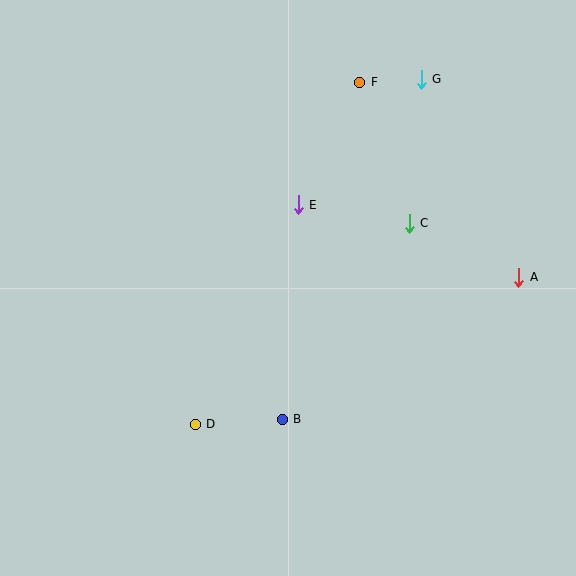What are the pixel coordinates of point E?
Point E is at (298, 205).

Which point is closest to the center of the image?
Point E at (298, 205) is closest to the center.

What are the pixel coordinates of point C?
Point C is at (409, 223).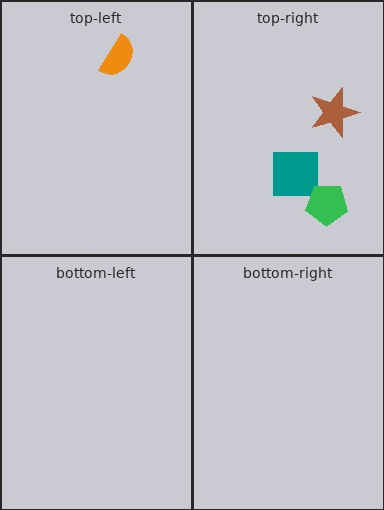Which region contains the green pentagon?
The top-right region.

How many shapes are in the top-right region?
3.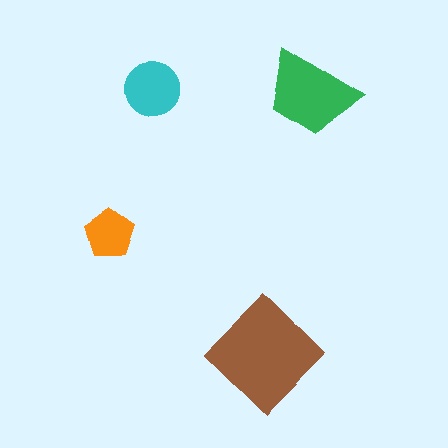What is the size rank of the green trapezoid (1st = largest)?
2nd.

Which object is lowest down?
The brown diamond is bottommost.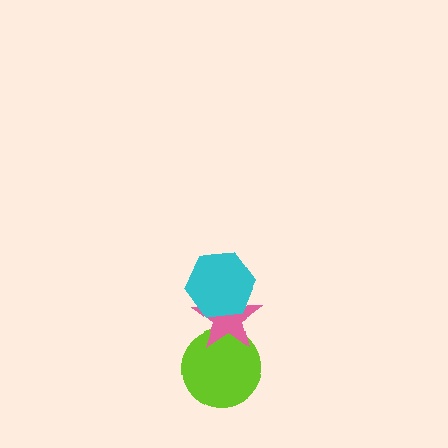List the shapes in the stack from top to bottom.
From top to bottom: the cyan hexagon, the pink star, the lime circle.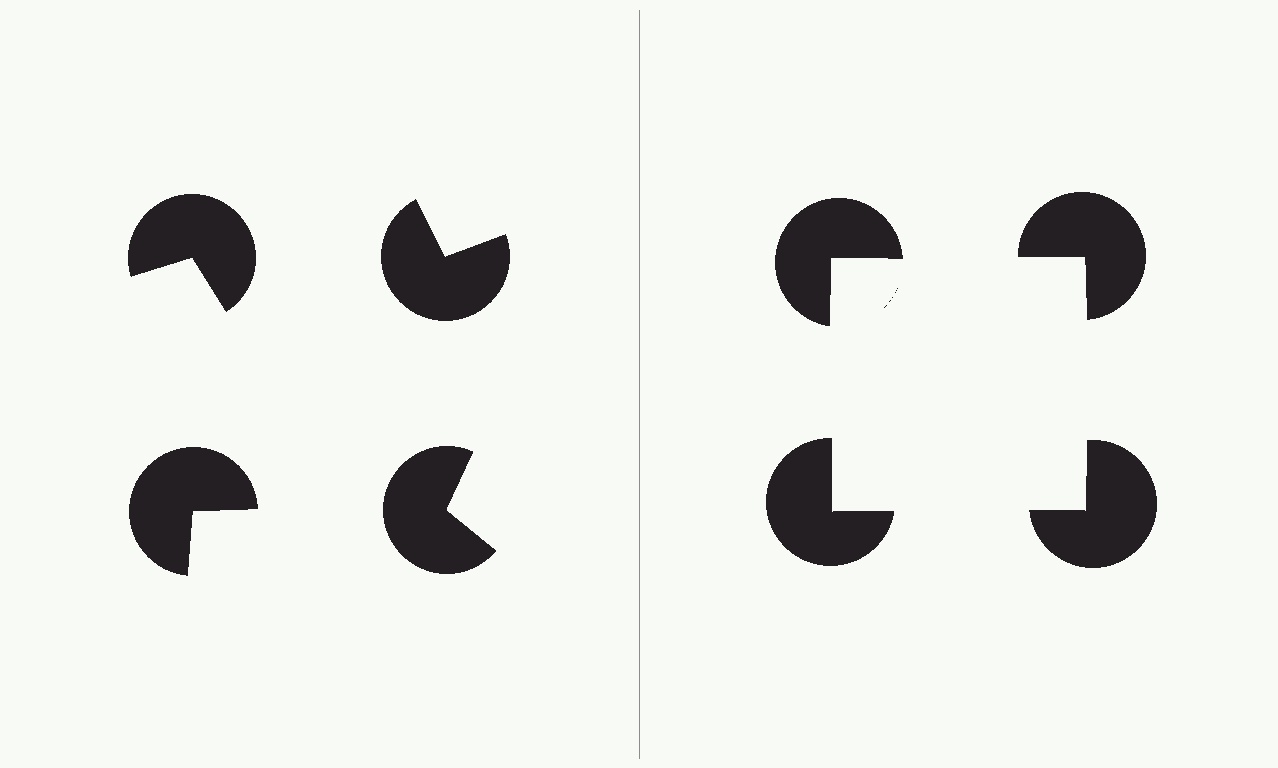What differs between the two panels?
The pac-man discs are positioned identically on both sides; only the wedge orientations differ. On the right they align to a square; on the left they are misaligned.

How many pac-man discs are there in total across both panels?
8 — 4 on each side.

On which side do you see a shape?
An illusory square appears on the right side. On the left side the wedge cuts are rotated, so no coherent shape forms.